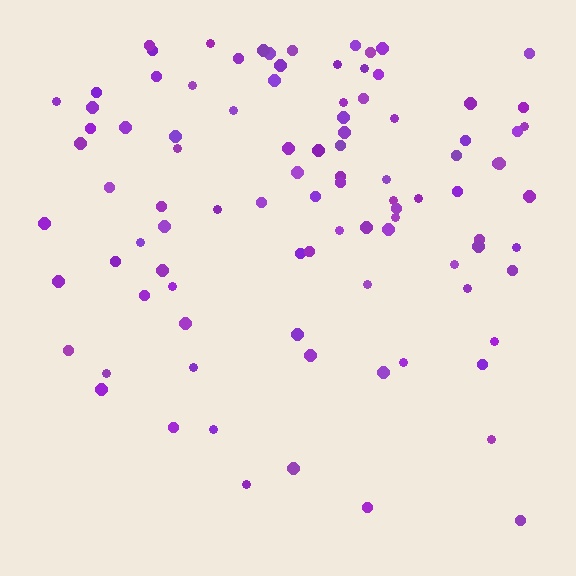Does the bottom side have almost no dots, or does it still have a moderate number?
Still a moderate number, just noticeably fewer than the top.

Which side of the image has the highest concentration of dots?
The top.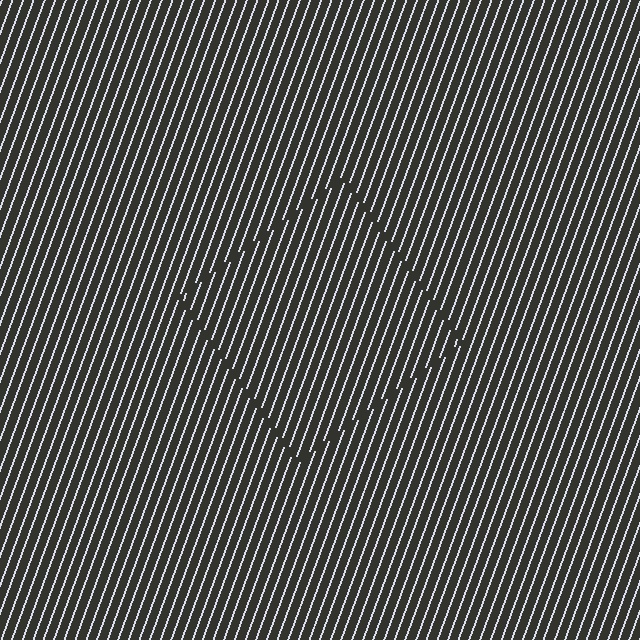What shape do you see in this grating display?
An illusory square. The interior of the shape contains the same grating, shifted by half a period — the contour is defined by the phase discontinuity where line-ends from the inner and outer gratings abut.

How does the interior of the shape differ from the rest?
The interior of the shape contains the same grating, shifted by half a period — the contour is defined by the phase discontinuity where line-ends from the inner and outer gratings abut.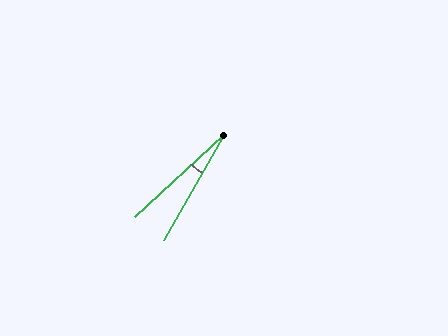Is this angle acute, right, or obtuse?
It is acute.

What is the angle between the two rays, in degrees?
Approximately 18 degrees.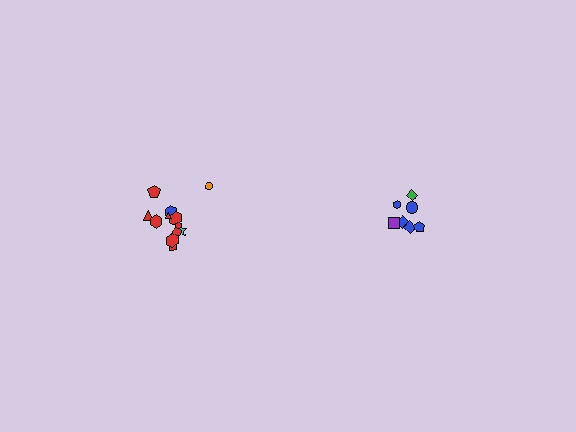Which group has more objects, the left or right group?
The left group.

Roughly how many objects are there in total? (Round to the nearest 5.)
Roughly 20 objects in total.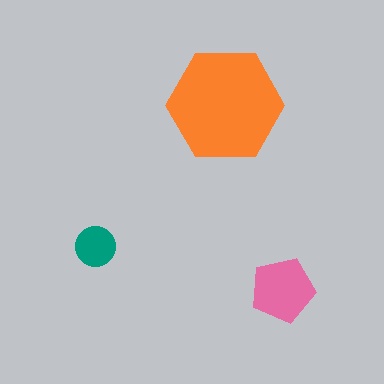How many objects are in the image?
There are 3 objects in the image.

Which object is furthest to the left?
The teal circle is leftmost.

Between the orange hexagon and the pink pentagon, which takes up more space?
The orange hexagon.